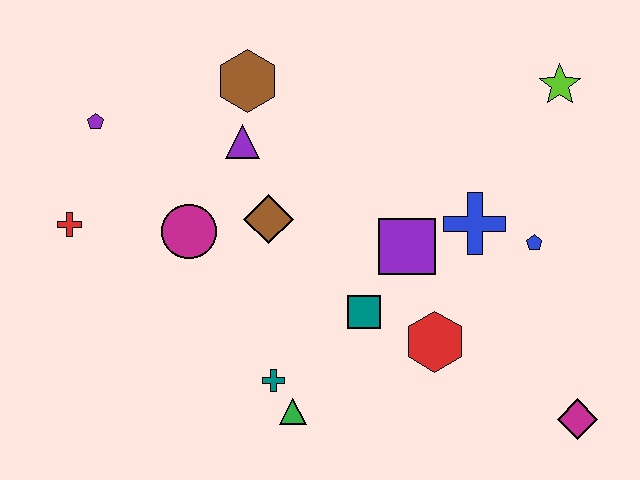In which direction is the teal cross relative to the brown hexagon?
The teal cross is below the brown hexagon.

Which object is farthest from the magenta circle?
The magenta diamond is farthest from the magenta circle.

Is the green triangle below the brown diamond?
Yes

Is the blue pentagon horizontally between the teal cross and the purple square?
No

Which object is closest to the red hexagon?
The teal square is closest to the red hexagon.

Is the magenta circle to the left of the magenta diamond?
Yes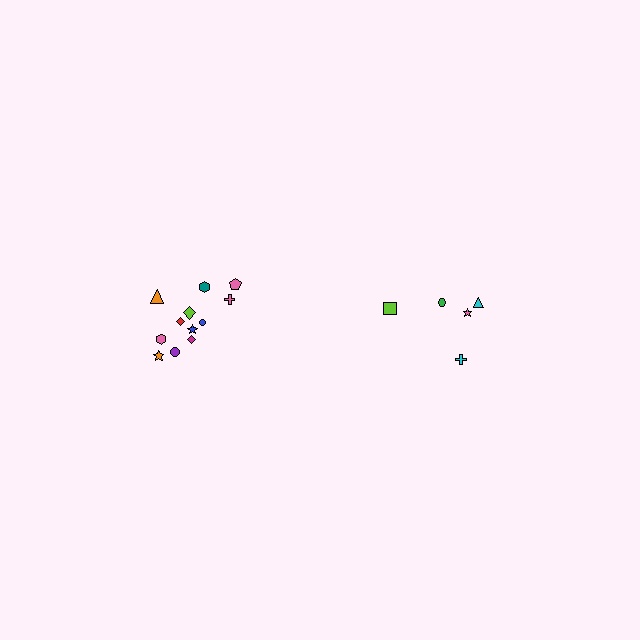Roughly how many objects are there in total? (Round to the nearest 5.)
Roughly 15 objects in total.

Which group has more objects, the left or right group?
The left group.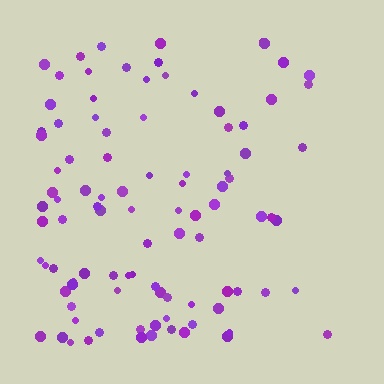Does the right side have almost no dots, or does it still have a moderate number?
Still a moderate number, just noticeably fewer than the left.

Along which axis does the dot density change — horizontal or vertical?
Horizontal.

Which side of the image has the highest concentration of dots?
The left.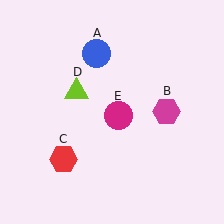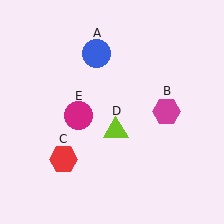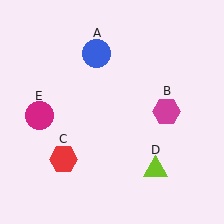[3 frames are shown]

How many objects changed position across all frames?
2 objects changed position: lime triangle (object D), magenta circle (object E).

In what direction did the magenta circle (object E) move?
The magenta circle (object E) moved left.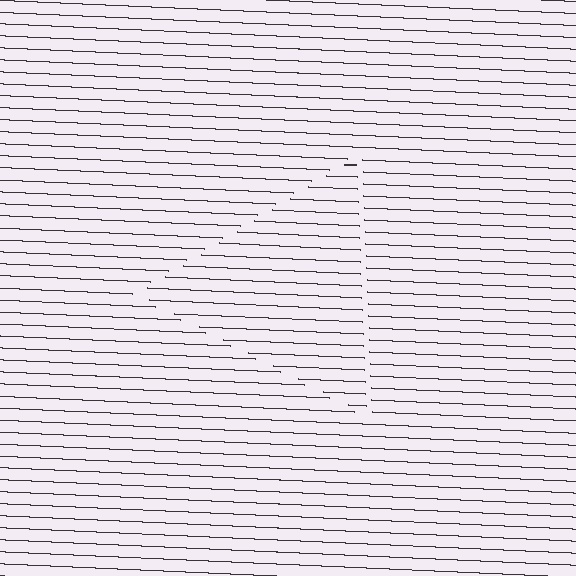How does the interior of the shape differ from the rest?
The interior of the shape contains the same grating, shifted by half a period — the contour is defined by the phase discontinuity where line-ends from the inner and outer gratings abut.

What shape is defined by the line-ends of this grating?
An illusory triangle. The interior of the shape contains the same grating, shifted by half a period — the contour is defined by the phase discontinuity where line-ends from the inner and outer gratings abut.